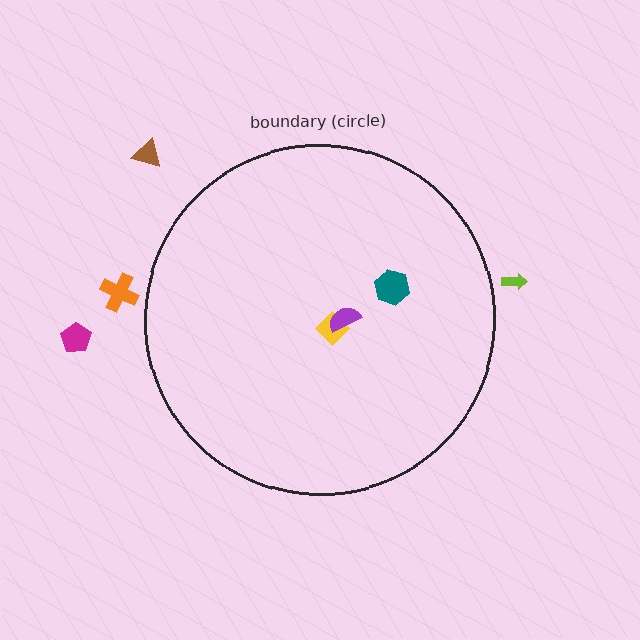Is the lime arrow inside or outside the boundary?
Outside.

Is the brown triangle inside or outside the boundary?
Outside.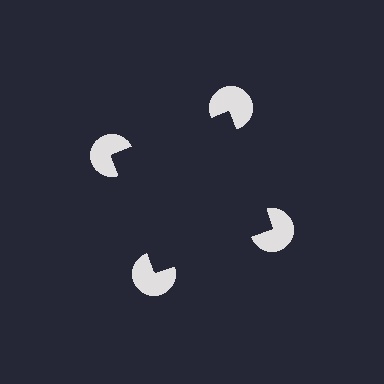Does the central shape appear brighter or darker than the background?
It typically appears slightly darker than the background, even though no actual brightness change is drawn.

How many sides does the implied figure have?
4 sides.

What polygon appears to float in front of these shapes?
An illusory square — its edges are inferred from the aligned wedge cuts in the pac-man discs, not physically drawn.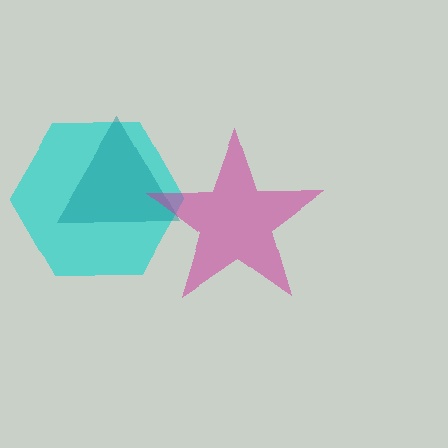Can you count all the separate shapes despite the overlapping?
Yes, there are 3 separate shapes.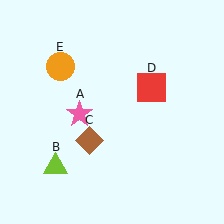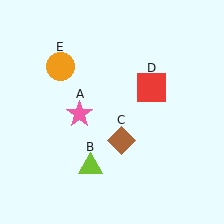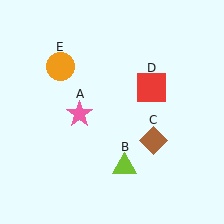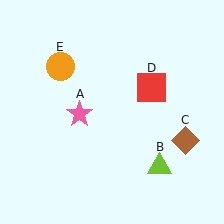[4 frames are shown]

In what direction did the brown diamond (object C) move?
The brown diamond (object C) moved right.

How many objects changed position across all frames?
2 objects changed position: lime triangle (object B), brown diamond (object C).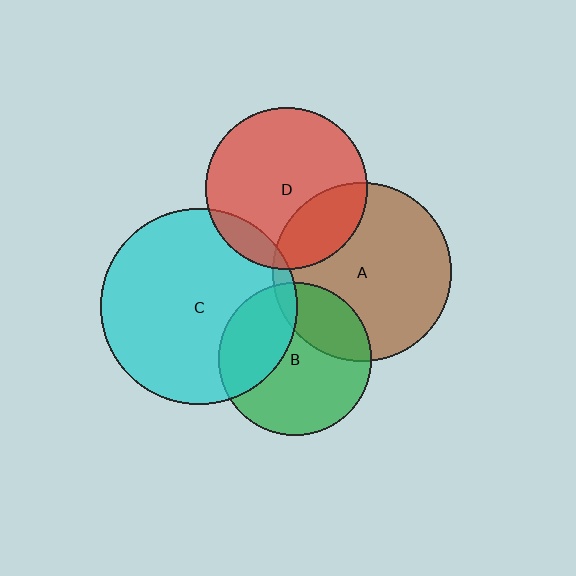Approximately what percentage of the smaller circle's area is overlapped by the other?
Approximately 25%.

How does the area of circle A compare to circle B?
Approximately 1.4 times.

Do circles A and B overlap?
Yes.